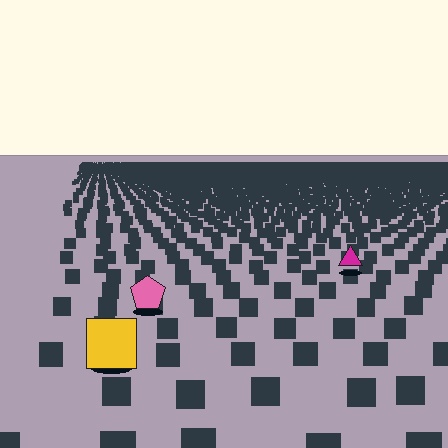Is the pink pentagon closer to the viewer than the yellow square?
No. The yellow square is closer — you can tell from the texture gradient: the ground texture is coarser near it.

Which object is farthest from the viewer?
The magenta triangle is farthest from the viewer. It appears smaller and the ground texture around it is denser.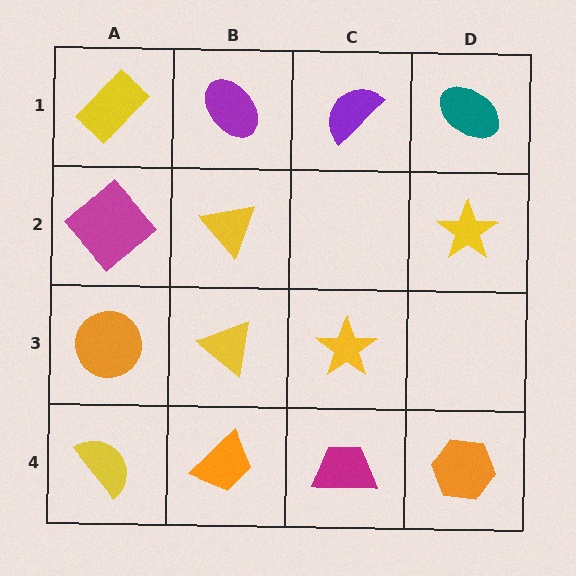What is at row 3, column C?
A yellow star.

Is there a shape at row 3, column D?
No, that cell is empty.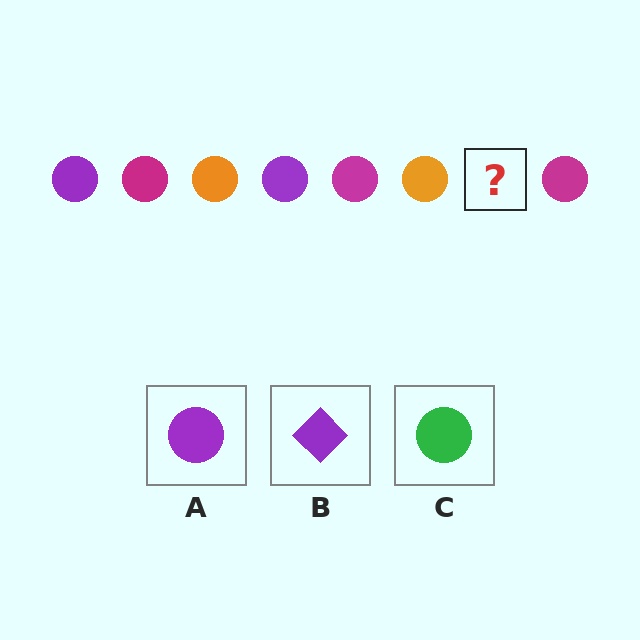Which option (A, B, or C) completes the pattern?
A.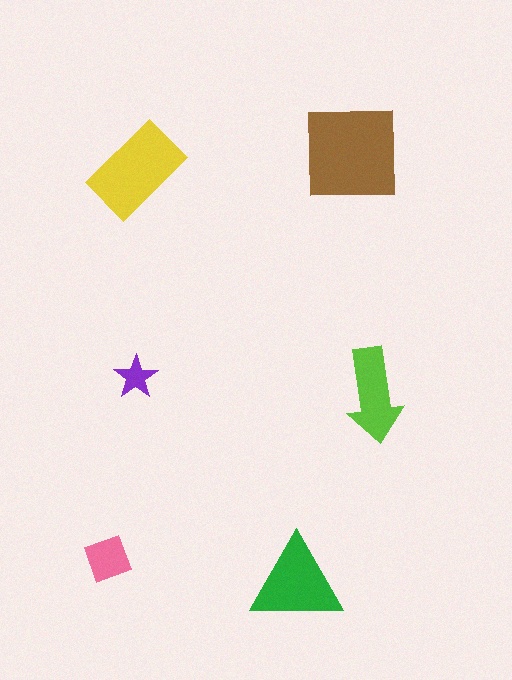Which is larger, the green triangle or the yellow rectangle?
The yellow rectangle.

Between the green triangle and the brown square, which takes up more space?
The brown square.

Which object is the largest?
The brown square.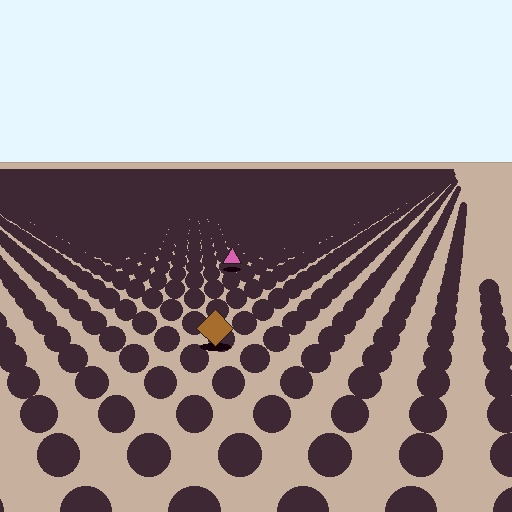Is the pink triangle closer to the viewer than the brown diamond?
No. The brown diamond is closer — you can tell from the texture gradient: the ground texture is coarser near it.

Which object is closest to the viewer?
The brown diamond is closest. The texture marks near it are larger and more spread out.